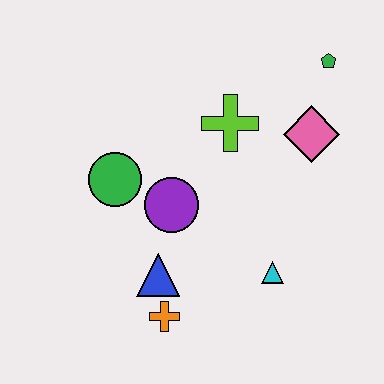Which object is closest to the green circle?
The purple circle is closest to the green circle.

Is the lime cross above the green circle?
Yes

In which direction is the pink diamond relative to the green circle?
The pink diamond is to the right of the green circle.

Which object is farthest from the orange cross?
The green pentagon is farthest from the orange cross.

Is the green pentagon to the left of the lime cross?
No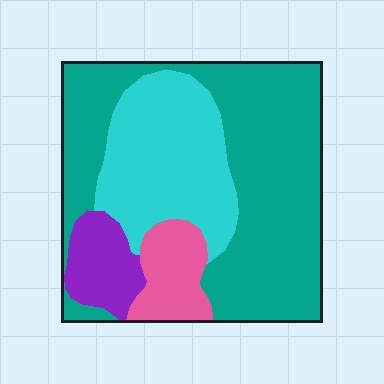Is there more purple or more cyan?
Cyan.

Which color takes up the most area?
Teal, at roughly 55%.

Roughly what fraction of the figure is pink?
Pink covers around 10% of the figure.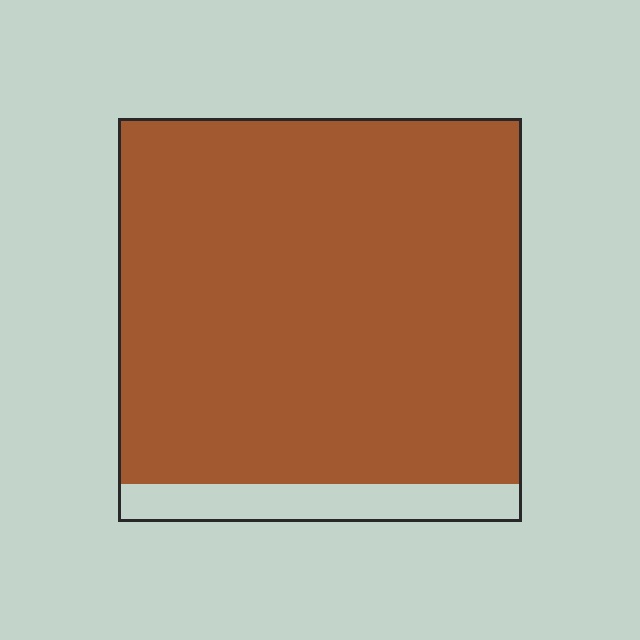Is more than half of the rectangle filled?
Yes.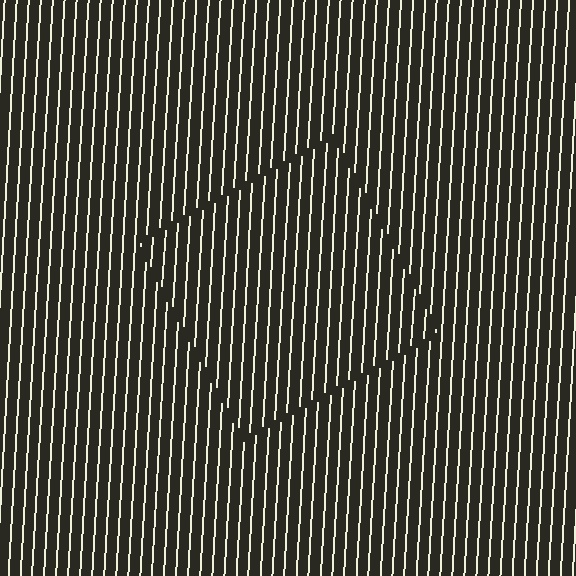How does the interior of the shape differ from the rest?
The interior of the shape contains the same grating, shifted by half a period — the contour is defined by the phase discontinuity where line-ends from the inner and outer gratings abut.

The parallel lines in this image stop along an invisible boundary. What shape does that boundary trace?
An illusory square. The interior of the shape contains the same grating, shifted by half a period — the contour is defined by the phase discontinuity where line-ends from the inner and outer gratings abut.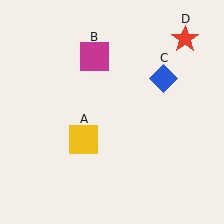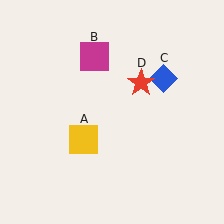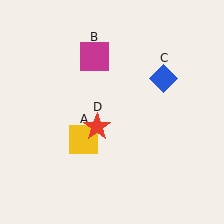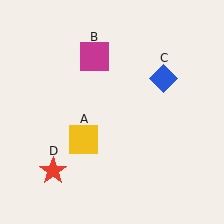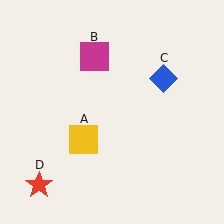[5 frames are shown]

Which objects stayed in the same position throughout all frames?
Yellow square (object A) and magenta square (object B) and blue diamond (object C) remained stationary.